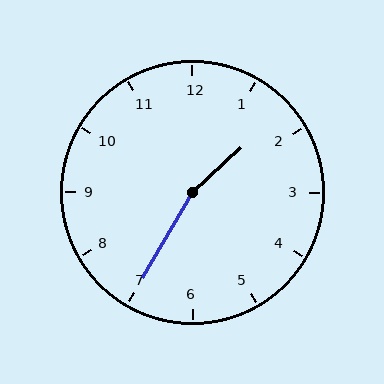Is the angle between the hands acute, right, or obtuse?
It is obtuse.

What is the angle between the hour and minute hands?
Approximately 162 degrees.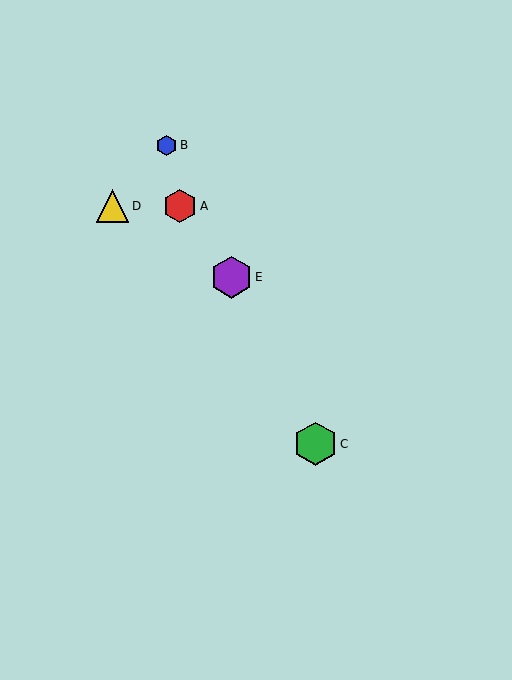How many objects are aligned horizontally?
2 objects (A, D) are aligned horizontally.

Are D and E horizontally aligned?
No, D is at y≈206 and E is at y≈277.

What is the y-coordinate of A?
Object A is at y≈206.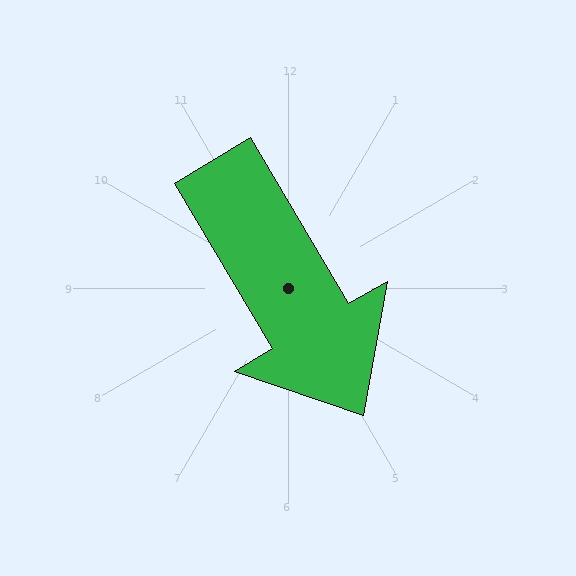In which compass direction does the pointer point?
Southeast.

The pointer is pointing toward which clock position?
Roughly 5 o'clock.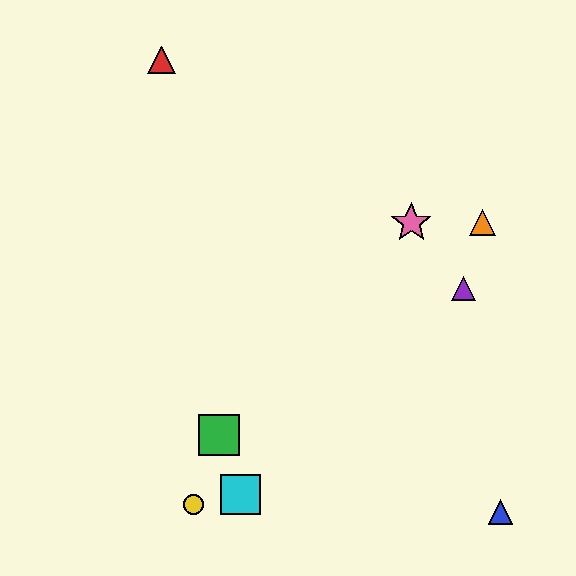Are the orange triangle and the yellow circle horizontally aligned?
No, the orange triangle is at y≈223 and the yellow circle is at y≈504.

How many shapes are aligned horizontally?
2 shapes (the orange triangle, the pink star) are aligned horizontally.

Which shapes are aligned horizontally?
The orange triangle, the pink star are aligned horizontally.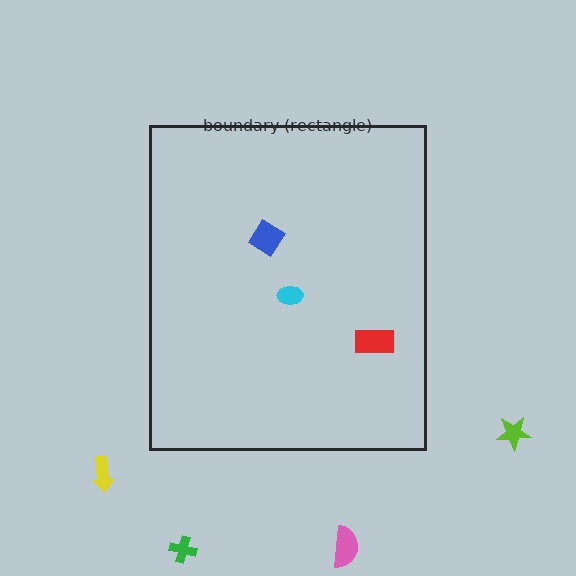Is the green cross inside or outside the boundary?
Outside.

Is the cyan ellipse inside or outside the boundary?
Inside.